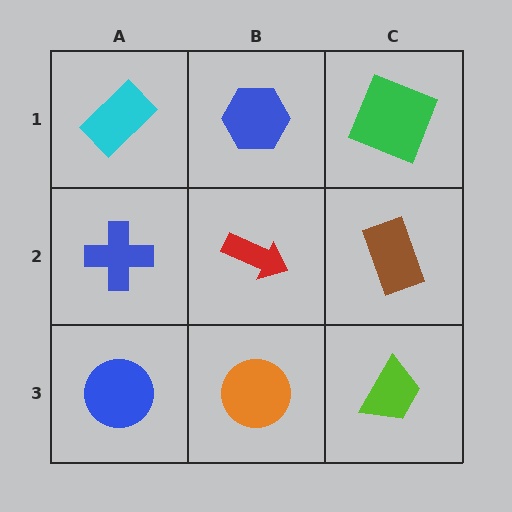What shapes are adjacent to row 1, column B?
A red arrow (row 2, column B), a cyan rectangle (row 1, column A), a green square (row 1, column C).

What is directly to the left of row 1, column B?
A cyan rectangle.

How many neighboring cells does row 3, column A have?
2.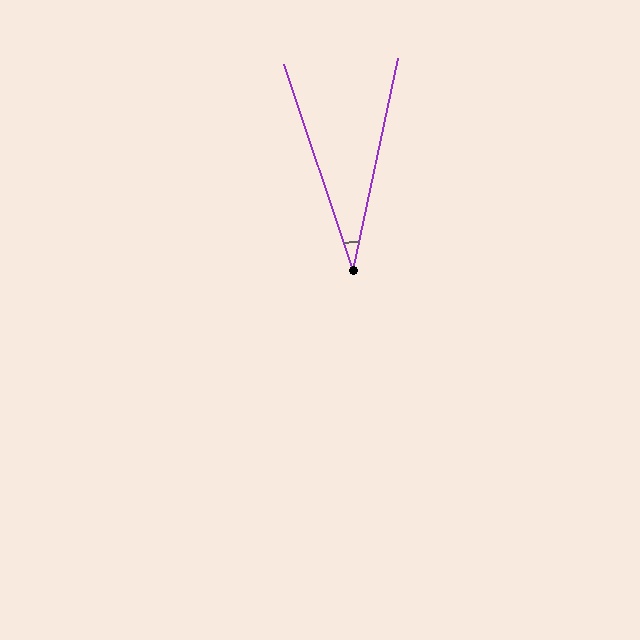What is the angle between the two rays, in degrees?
Approximately 31 degrees.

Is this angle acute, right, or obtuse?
It is acute.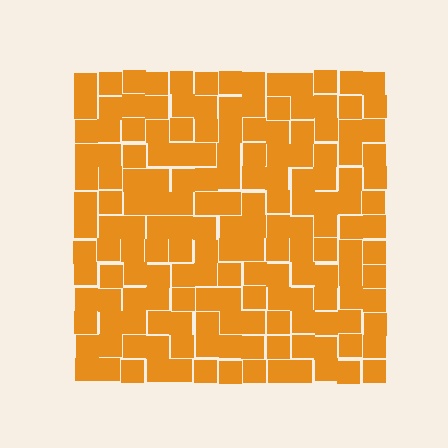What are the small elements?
The small elements are squares.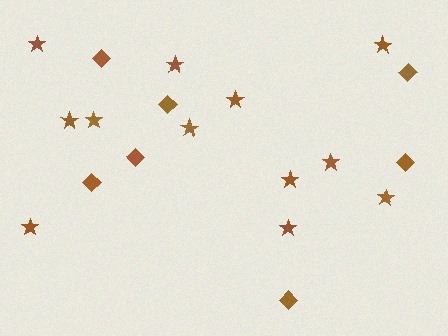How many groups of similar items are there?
There are 2 groups: one group of diamonds (7) and one group of stars (12).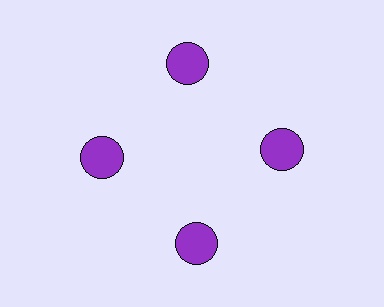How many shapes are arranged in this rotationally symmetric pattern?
There are 4 shapes, arranged in 4 groups of 1.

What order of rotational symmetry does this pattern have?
This pattern has 4-fold rotational symmetry.